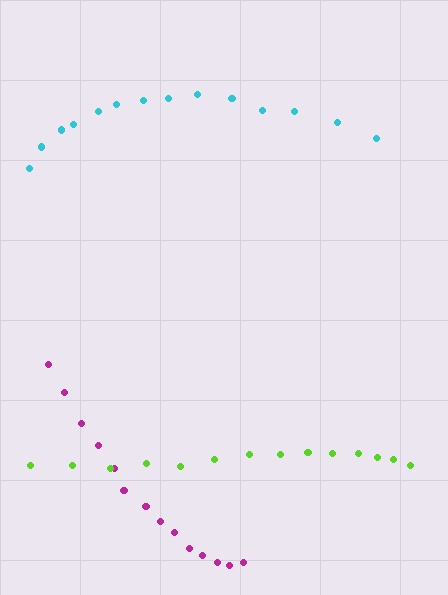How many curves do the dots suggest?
There are 3 distinct paths.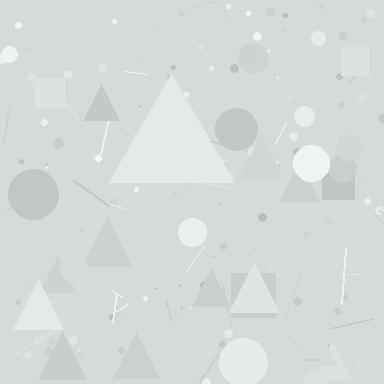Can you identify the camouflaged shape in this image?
The camouflaged shape is a triangle.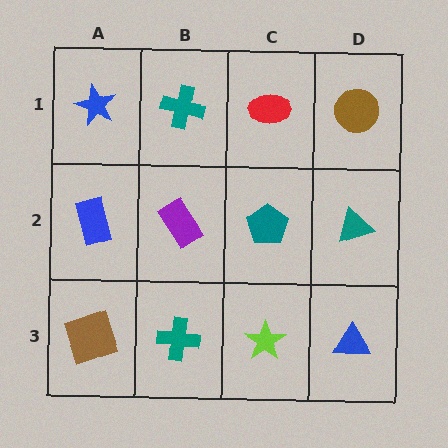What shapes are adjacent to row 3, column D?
A teal triangle (row 2, column D), a lime star (row 3, column C).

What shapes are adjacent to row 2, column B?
A teal cross (row 1, column B), a teal cross (row 3, column B), a blue rectangle (row 2, column A), a teal pentagon (row 2, column C).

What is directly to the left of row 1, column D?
A red ellipse.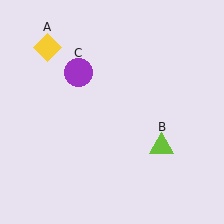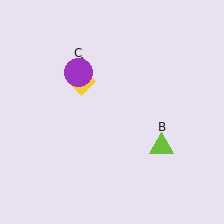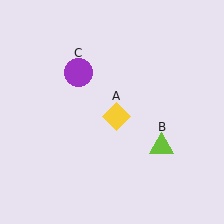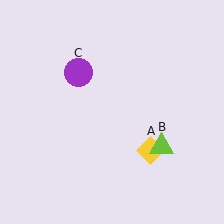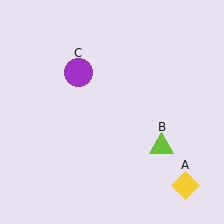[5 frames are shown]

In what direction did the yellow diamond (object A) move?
The yellow diamond (object A) moved down and to the right.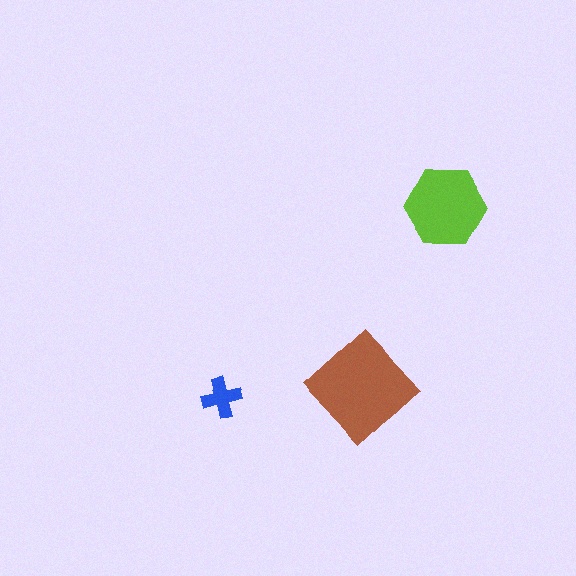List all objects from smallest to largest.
The blue cross, the lime hexagon, the brown diamond.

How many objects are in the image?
There are 3 objects in the image.